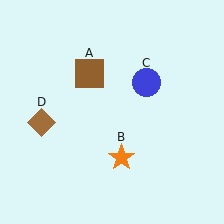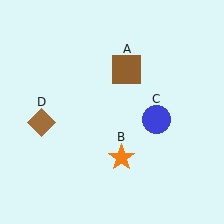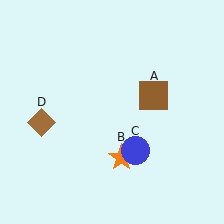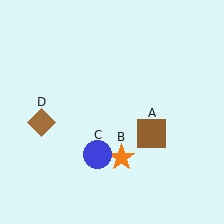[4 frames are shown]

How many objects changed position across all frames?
2 objects changed position: brown square (object A), blue circle (object C).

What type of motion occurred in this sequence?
The brown square (object A), blue circle (object C) rotated clockwise around the center of the scene.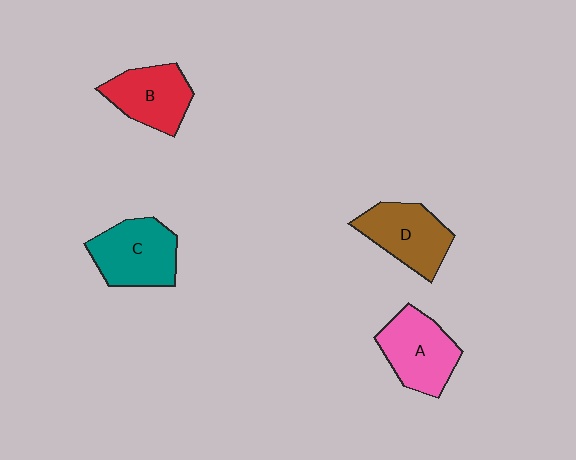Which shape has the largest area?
Shape C (teal).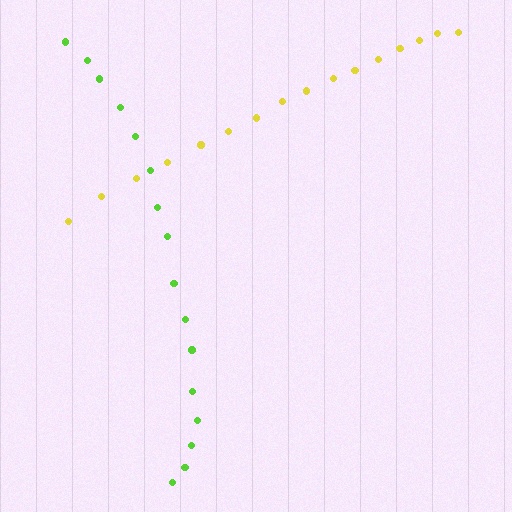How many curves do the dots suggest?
There are 2 distinct paths.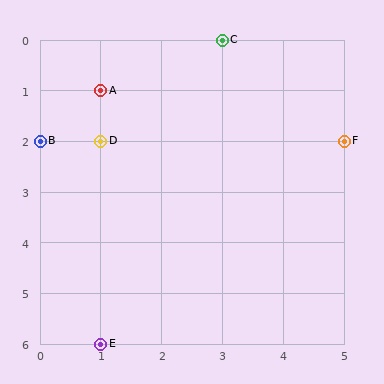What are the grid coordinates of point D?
Point D is at grid coordinates (1, 2).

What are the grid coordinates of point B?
Point B is at grid coordinates (0, 2).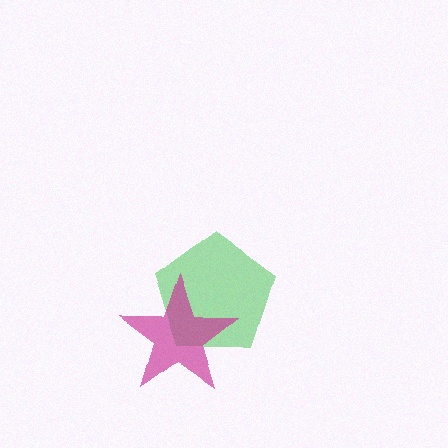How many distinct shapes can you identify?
There are 2 distinct shapes: a green pentagon, a magenta star.